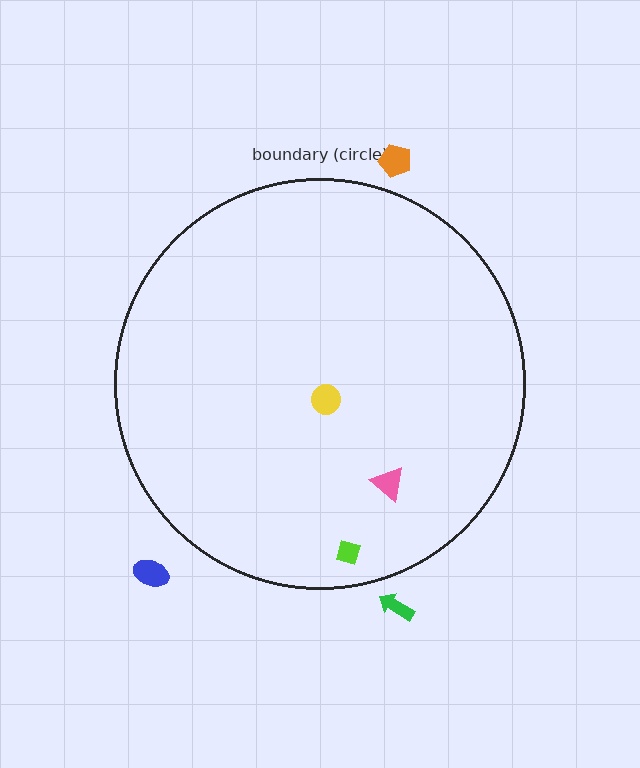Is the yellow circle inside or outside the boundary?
Inside.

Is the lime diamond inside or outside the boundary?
Inside.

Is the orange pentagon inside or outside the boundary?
Outside.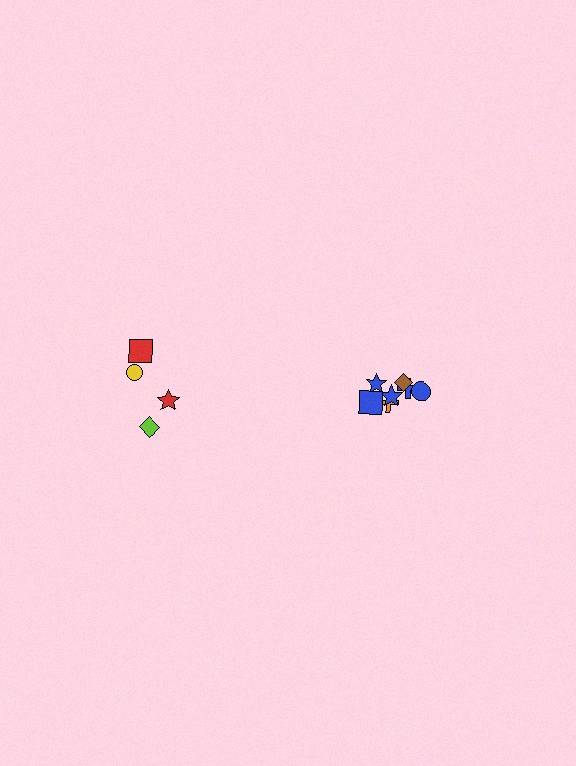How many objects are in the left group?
There are 4 objects.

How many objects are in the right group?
There are 7 objects.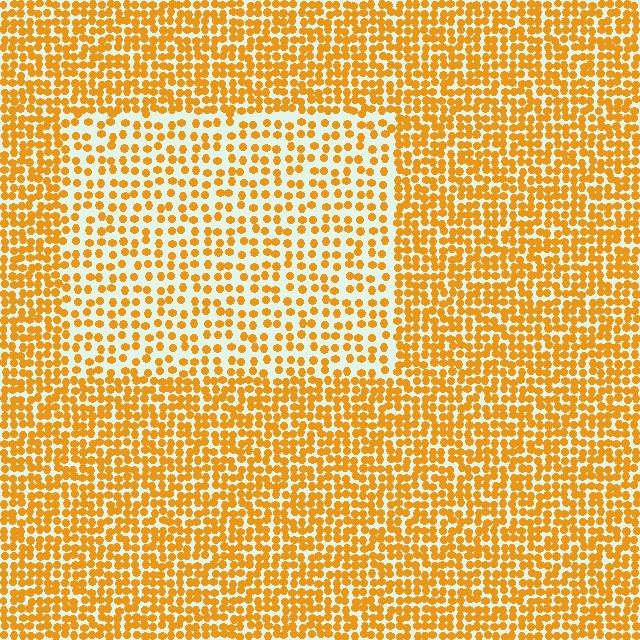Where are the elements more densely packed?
The elements are more densely packed outside the rectangle boundary.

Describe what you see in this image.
The image contains small orange elements arranged at two different densities. A rectangle-shaped region is visible where the elements are less densely packed than the surrounding area.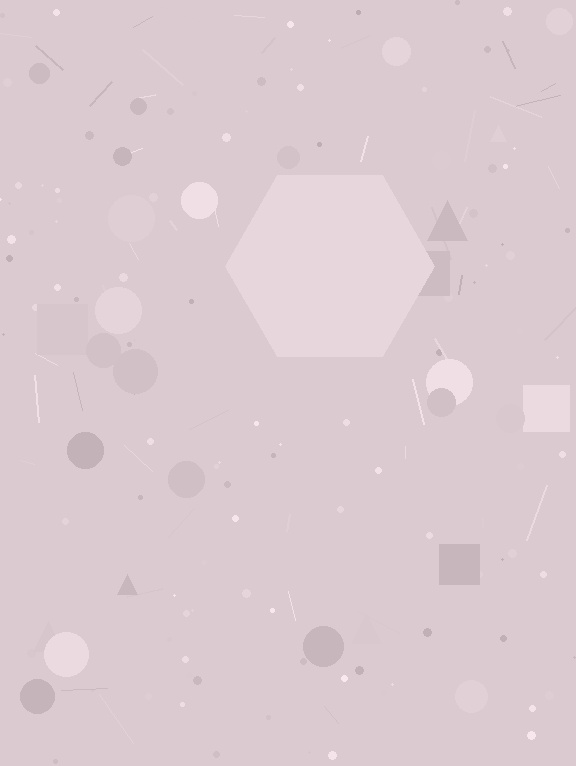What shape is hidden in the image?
A hexagon is hidden in the image.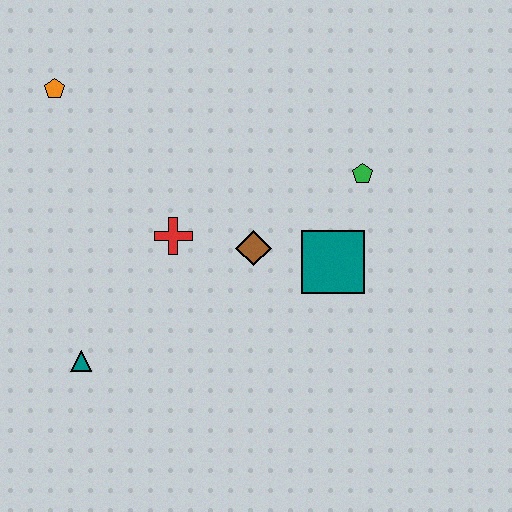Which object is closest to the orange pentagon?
The red cross is closest to the orange pentagon.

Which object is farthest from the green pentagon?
The teal triangle is farthest from the green pentagon.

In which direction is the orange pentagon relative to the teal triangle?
The orange pentagon is above the teal triangle.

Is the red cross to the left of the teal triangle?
No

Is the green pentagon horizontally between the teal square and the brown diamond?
No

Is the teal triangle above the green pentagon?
No